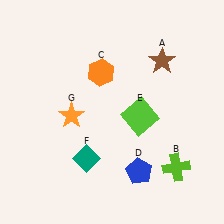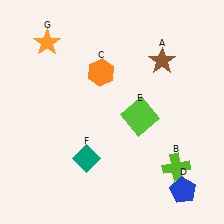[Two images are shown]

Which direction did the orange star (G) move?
The orange star (G) moved up.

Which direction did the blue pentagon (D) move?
The blue pentagon (D) moved right.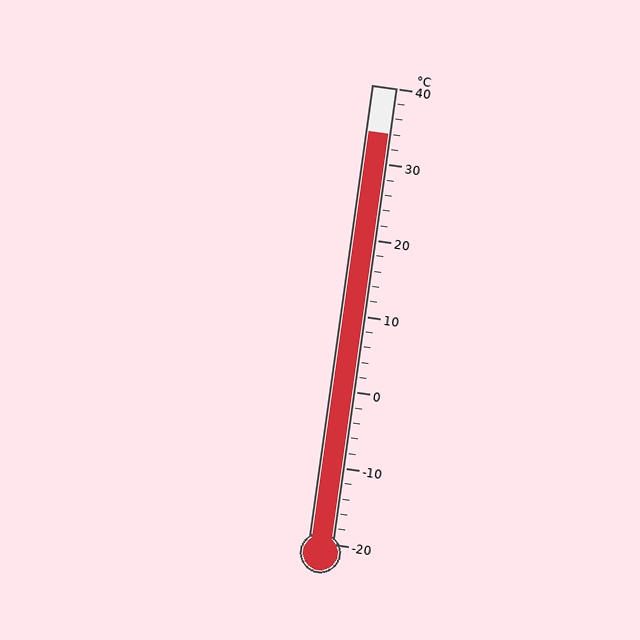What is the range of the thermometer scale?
The thermometer scale ranges from -20°C to 40°C.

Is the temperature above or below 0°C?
The temperature is above 0°C.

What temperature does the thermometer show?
The thermometer shows approximately 34°C.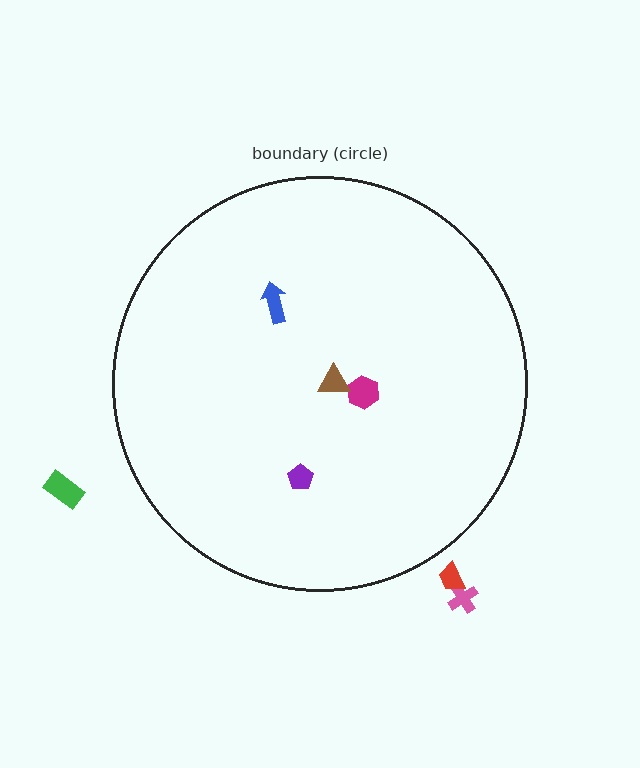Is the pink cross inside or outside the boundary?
Outside.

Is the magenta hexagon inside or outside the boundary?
Inside.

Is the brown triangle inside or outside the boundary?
Inside.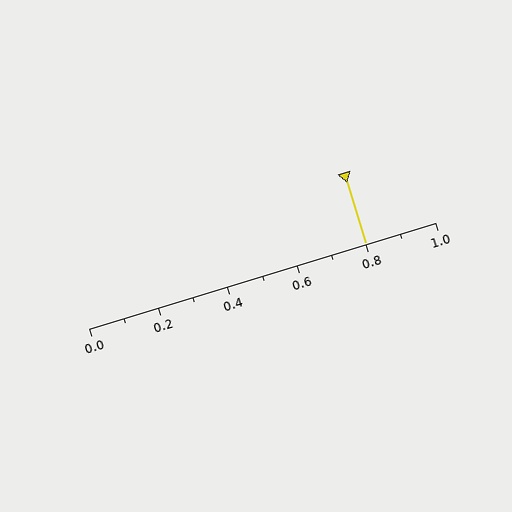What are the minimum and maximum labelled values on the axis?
The axis runs from 0.0 to 1.0.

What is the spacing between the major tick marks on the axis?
The major ticks are spaced 0.2 apart.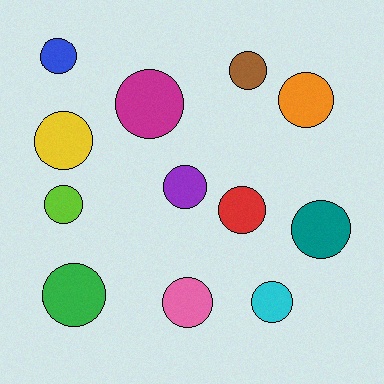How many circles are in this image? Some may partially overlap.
There are 12 circles.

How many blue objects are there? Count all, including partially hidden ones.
There is 1 blue object.